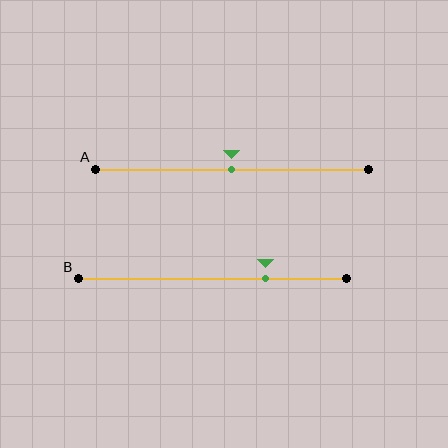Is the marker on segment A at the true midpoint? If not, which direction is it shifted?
Yes, the marker on segment A is at the true midpoint.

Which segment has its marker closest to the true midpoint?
Segment A has its marker closest to the true midpoint.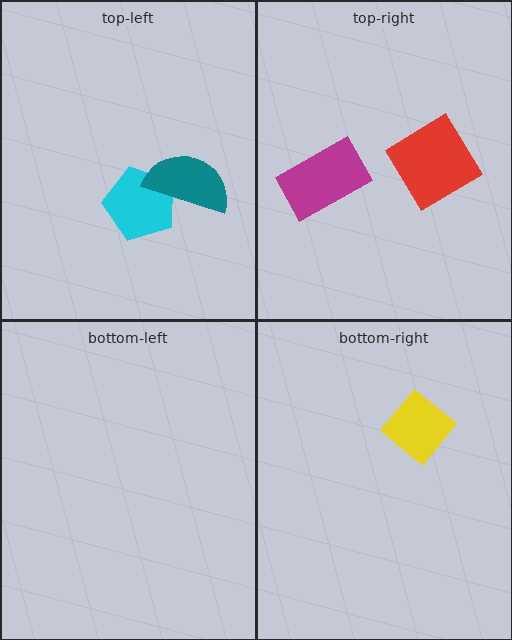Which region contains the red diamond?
The top-right region.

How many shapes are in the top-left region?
2.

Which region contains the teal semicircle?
The top-left region.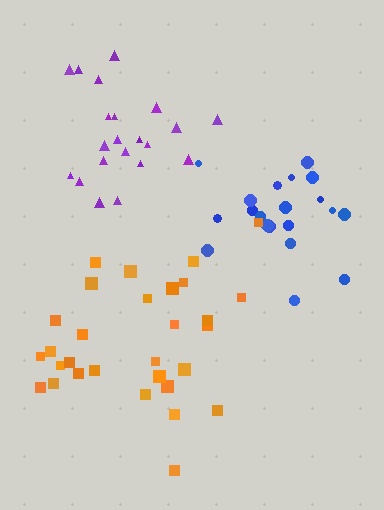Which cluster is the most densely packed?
Blue.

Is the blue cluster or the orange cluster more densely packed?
Blue.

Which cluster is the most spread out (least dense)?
Orange.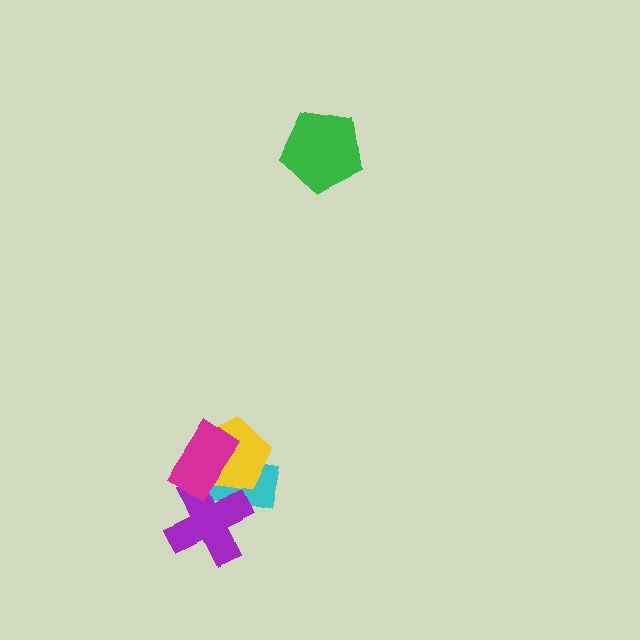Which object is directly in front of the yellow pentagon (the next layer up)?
The purple cross is directly in front of the yellow pentagon.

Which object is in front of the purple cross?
The magenta rectangle is in front of the purple cross.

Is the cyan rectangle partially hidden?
Yes, it is partially covered by another shape.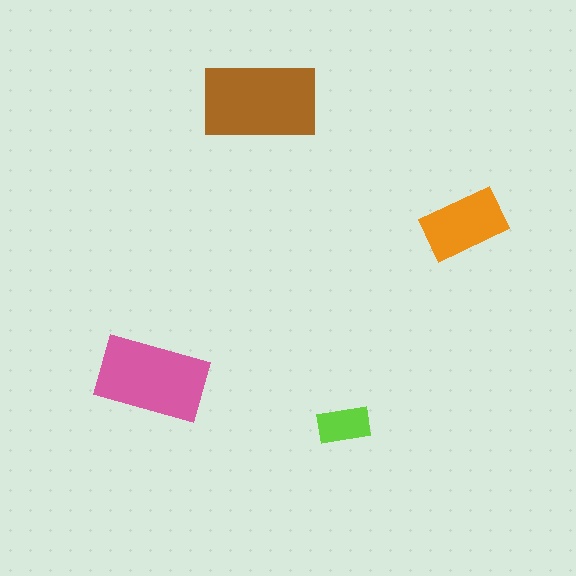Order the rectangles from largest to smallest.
the brown one, the pink one, the orange one, the lime one.